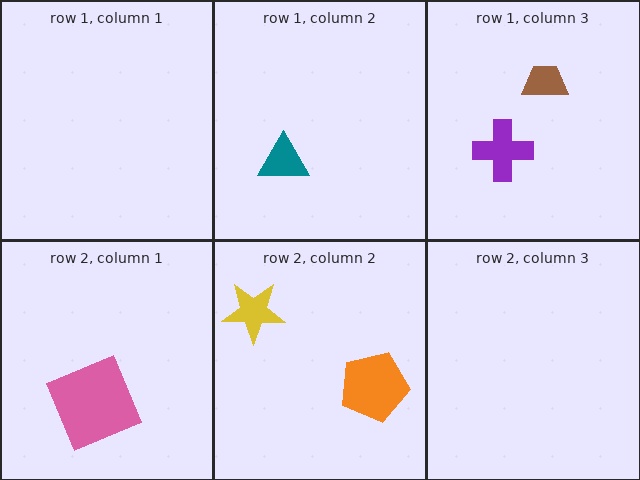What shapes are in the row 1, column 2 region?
The teal triangle.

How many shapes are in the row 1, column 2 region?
1.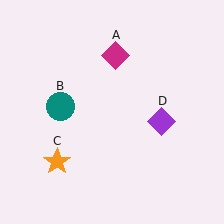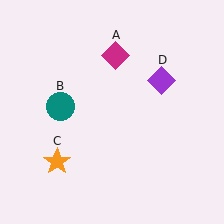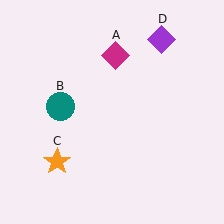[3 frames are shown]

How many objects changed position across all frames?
1 object changed position: purple diamond (object D).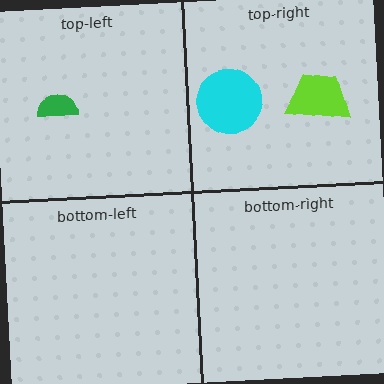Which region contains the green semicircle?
The top-left region.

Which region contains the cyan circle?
The top-right region.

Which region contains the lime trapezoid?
The top-right region.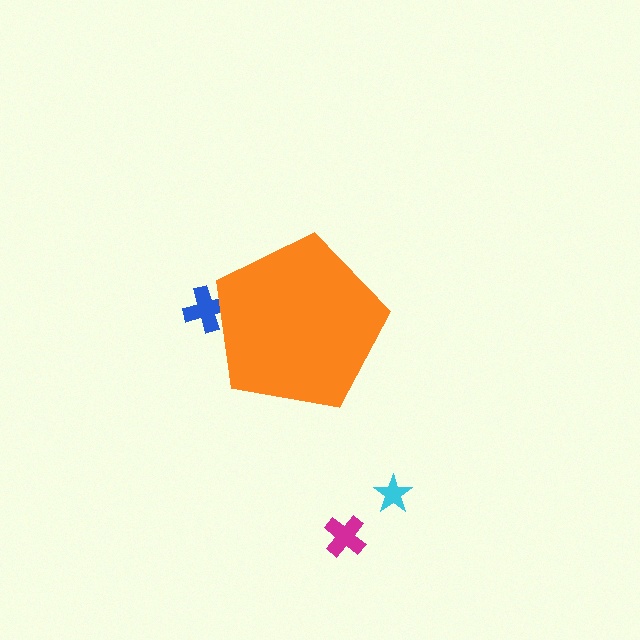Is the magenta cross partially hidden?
No, the magenta cross is fully visible.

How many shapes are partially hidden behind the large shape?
1 shape is partially hidden.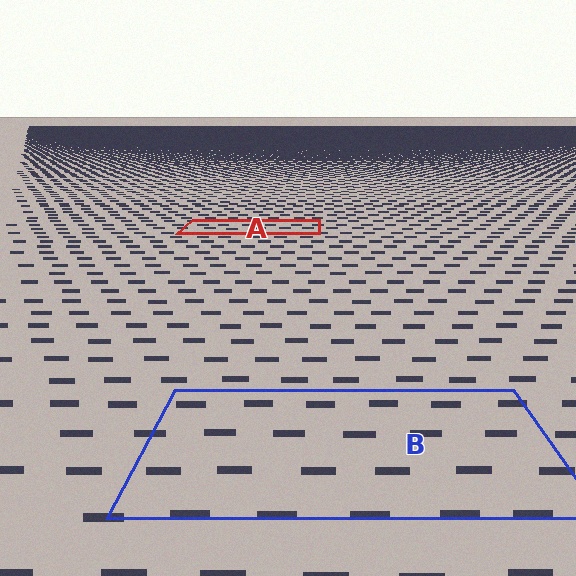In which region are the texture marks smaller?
The texture marks are smaller in region A, because it is farther away.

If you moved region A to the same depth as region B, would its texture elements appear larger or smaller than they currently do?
They would appear larger. At a closer depth, the same texture elements are projected at a bigger on-screen size.